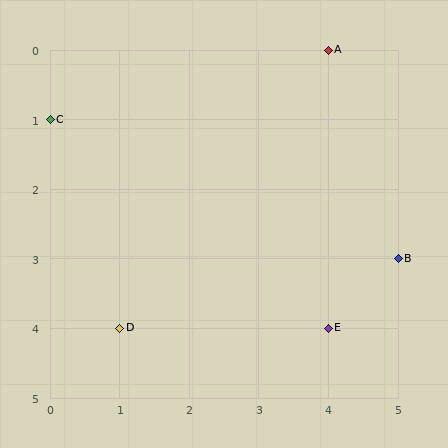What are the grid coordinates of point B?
Point B is at grid coordinates (5, 3).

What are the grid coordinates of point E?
Point E is at grid coordinates (4, 4).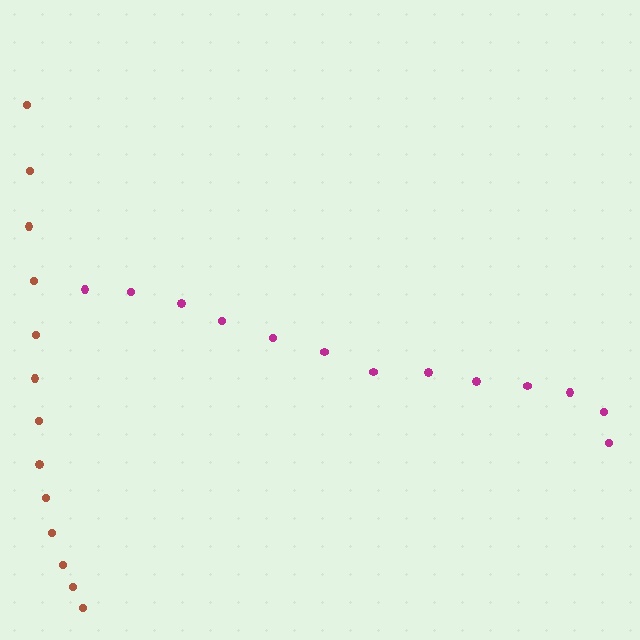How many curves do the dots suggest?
There are 2 distinct paths.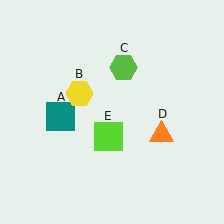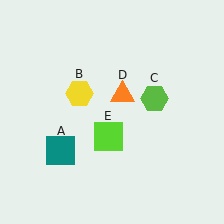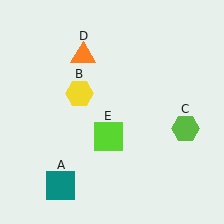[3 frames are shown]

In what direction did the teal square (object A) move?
The teal square (object A) moved down.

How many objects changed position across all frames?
3 objects changed position: teal square (object A), lime hexagon (object C), orange triangle (object D).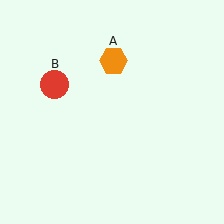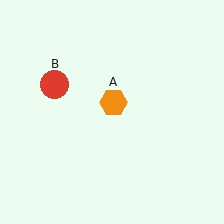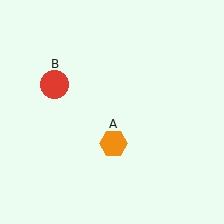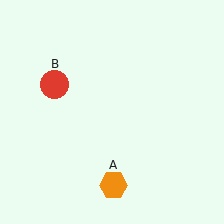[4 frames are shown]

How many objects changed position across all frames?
1 object changed position: orange hexagon (object A).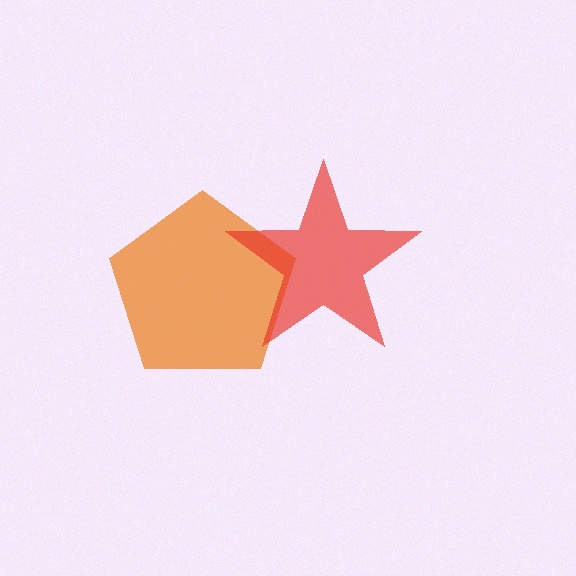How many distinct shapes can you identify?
There are 2 distinct shapes: an orange pentagon, a red star.